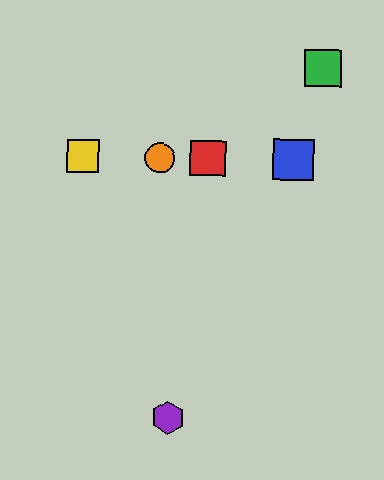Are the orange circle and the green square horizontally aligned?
No, the orange circle is at y≈157 and the green square is at y≈68.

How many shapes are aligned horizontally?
4 shapes (the red square, the blue square, the yellow square, the orange circle) are aligned horizontally.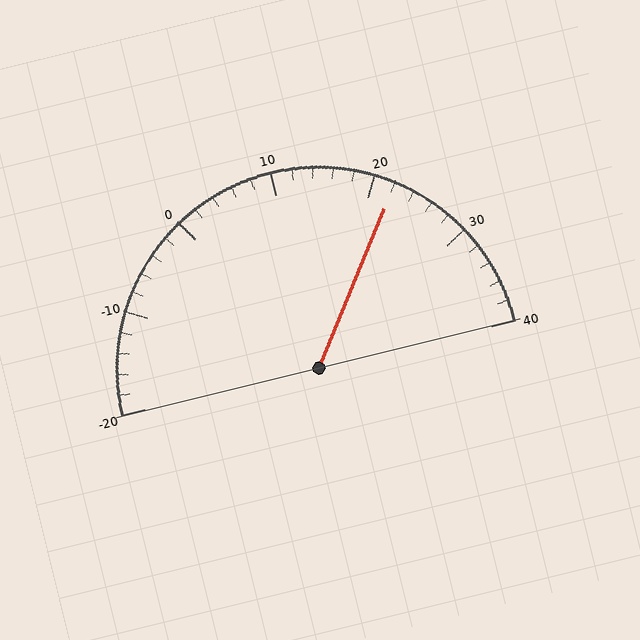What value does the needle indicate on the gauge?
The needle indicates approximately 22.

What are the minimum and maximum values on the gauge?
The gauge ranges from -20 to 40.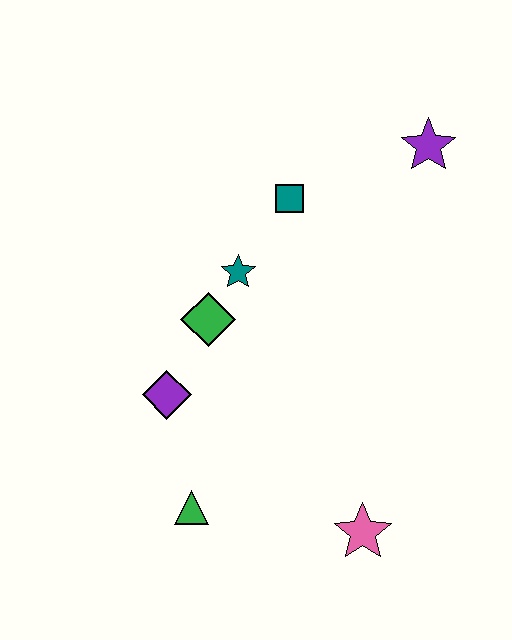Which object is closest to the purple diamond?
The green diamond is closest to the purple diamond.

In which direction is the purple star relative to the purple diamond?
The purple star is to the right of the purple diamond.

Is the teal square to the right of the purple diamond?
Yes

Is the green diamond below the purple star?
Yes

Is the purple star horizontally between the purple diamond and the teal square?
No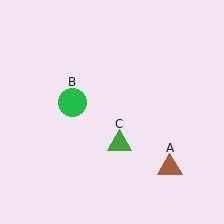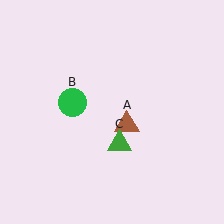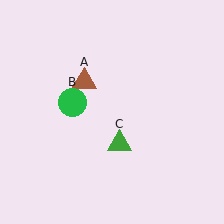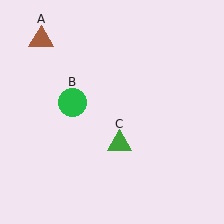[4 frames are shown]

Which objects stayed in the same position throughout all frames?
Green circle (object B) and green triangle (object C) remained stationary.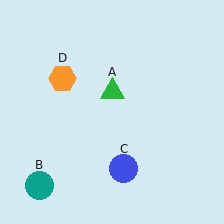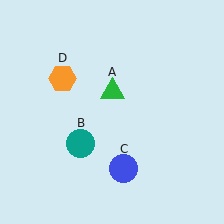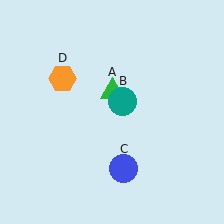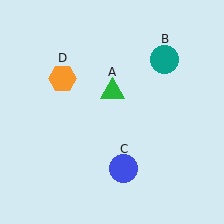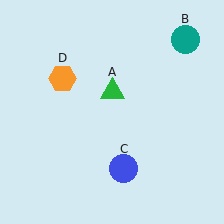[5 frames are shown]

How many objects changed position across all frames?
1 object changed position: teal circle (object B).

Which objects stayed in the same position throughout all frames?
Green triangle (object A) and blue circle (object C) and orange hexagon (object D) remained stationary.